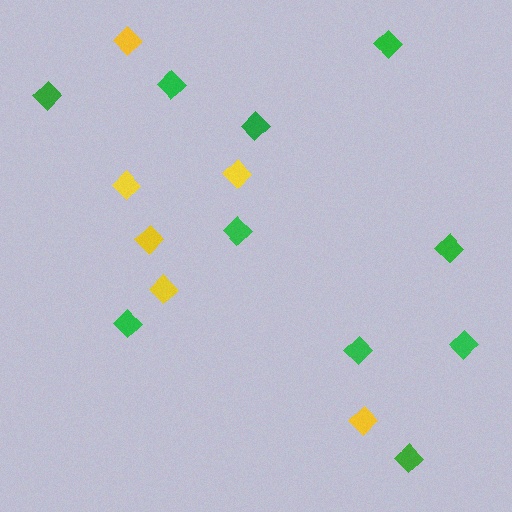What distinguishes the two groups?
There are 2 groups: one group of green diamonds (10) and one group of yellow diamonds (6).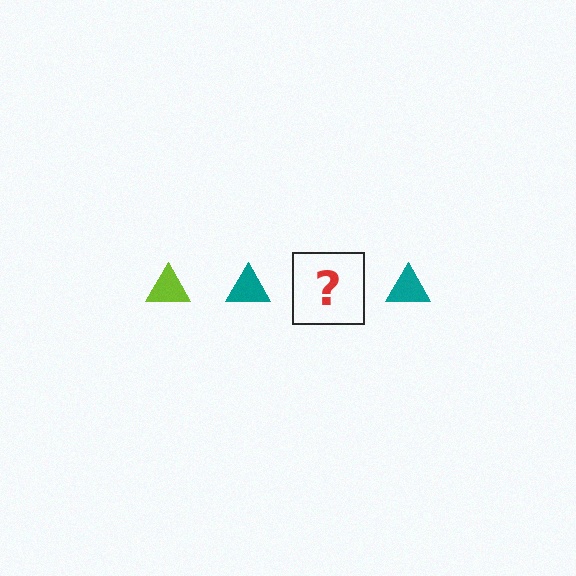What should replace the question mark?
The question mark should be replaced with a lime triangle.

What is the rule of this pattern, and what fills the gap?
The rule is that the pattern cycles through lime, teal triangles. The gap should be filled with a lime triangle.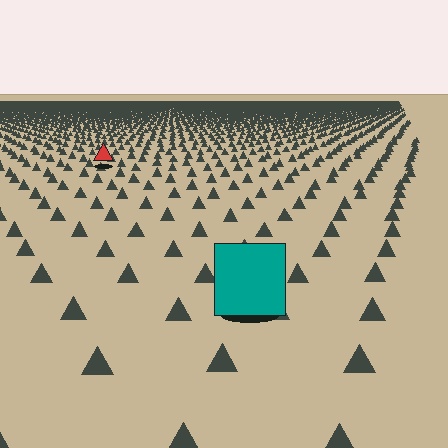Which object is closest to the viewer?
The teal square is closest. The texture marks near it are larger and more spread out.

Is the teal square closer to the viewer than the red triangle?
Yes. The teal square is closer — you can tell from the texture gradient: the ground texture is coarser near it.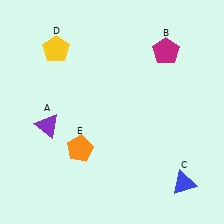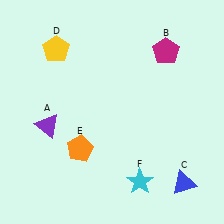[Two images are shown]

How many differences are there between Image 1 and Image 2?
There is 1 difference between the two images.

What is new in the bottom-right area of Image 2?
A cyan star (F) was added in the bottom-right area of Image 2.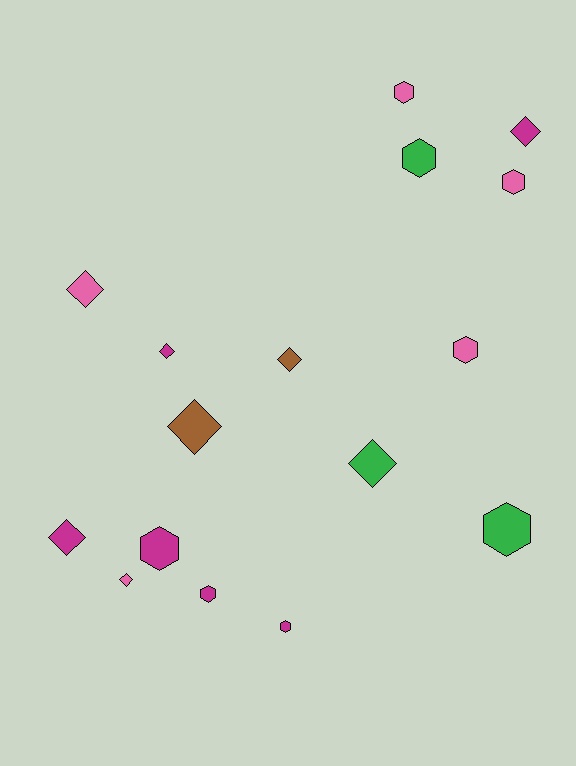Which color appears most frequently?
Magenta, with 6 objects.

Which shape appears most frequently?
Hexagon, with 8 objects.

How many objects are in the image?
There are 16 objects.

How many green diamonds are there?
There is 1 green diamond.